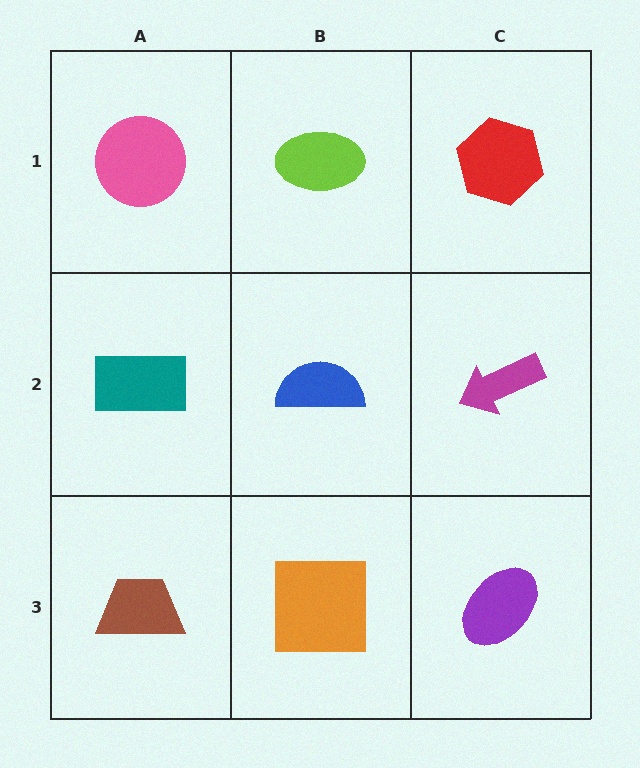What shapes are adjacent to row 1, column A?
A teal rectangle (row 2, column A), a lime ellipse (row 1, column B).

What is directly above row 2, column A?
A pink circle.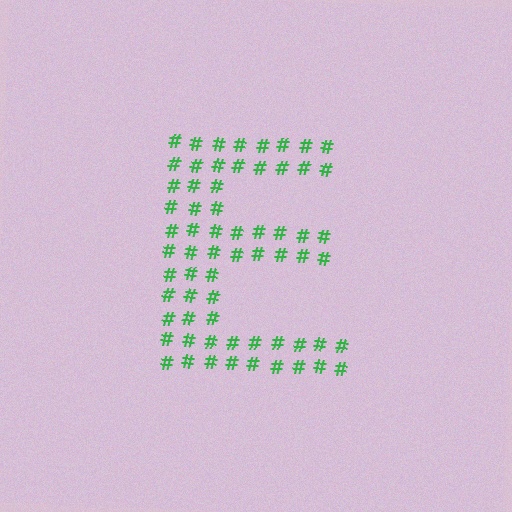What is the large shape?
The large shape is the letter E.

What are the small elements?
The small elements are hash symbols.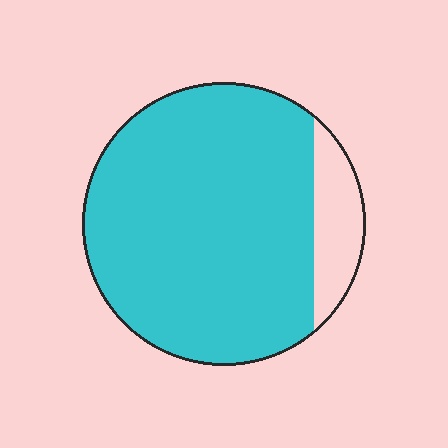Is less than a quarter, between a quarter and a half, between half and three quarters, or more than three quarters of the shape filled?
More than three quarters.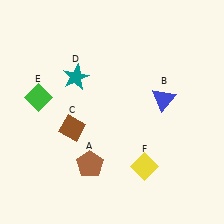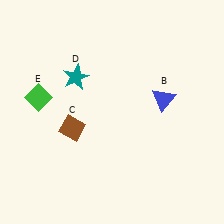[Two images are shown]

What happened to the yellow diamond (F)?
The yellow diamond (F) was removed in Image 2. It was in the bottom-right area of Image 1.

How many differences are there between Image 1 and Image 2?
There are 2 differences between the two images.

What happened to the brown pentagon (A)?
The brown pentagon (A) was removed in Image 2. It was in the bottom-left area of Image 1.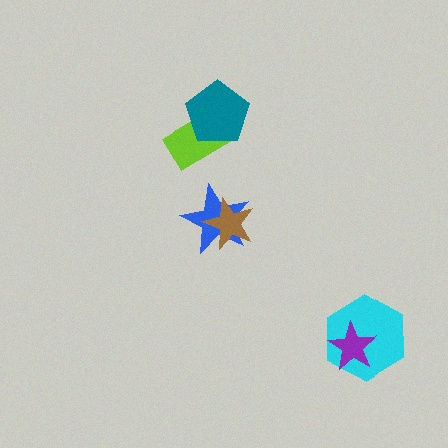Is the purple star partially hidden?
No, no other shape covers it.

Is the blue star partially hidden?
Yes, it is partially covered by another shape.